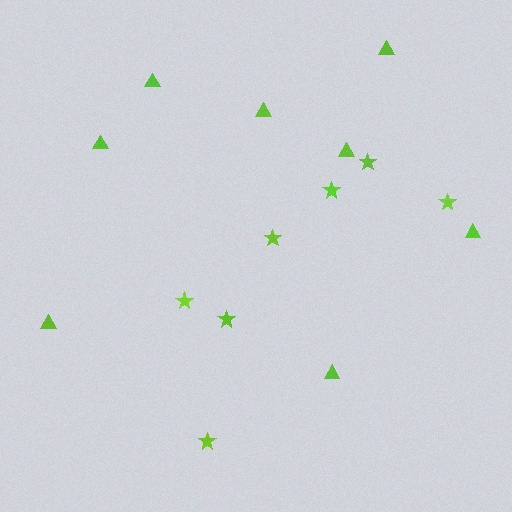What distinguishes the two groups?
There are 2 groups: one group of triangles (8) and one group of stars (7).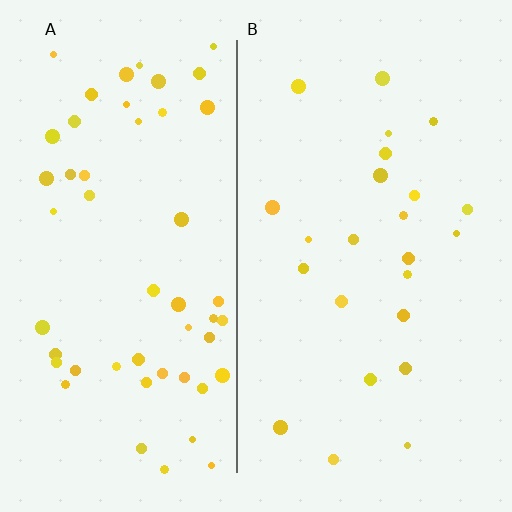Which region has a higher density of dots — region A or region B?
A (the left).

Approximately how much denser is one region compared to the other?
Approximately 2.2× — region A over region B.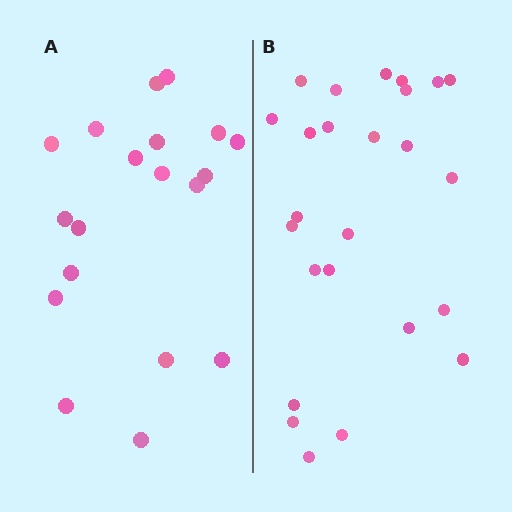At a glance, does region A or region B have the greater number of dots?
Region B (the right region) has more dots.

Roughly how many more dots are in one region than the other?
Region B has about 6 more dots than region A.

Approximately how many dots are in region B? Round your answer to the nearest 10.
About 20 dots. (The exact count is 25, which rounds to 20.)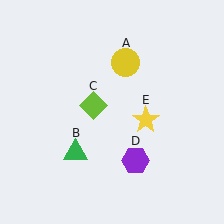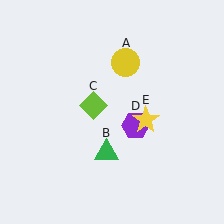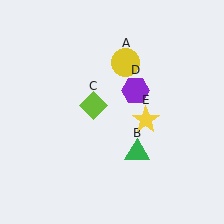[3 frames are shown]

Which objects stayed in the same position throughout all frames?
Yellow circle (object A) and lime diamond (object C) and yellow star (object E) remained stationary.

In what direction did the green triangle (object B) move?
The green triangle (object B) moved right.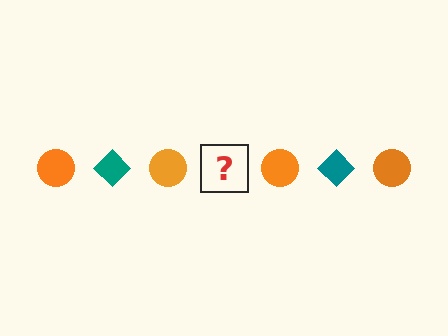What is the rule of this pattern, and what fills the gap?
The rule is that the pattern alternates between orange circle and teal diamond. The gap should be filled with a teal diamond.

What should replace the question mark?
The question mark should be replaced with a teal diamond.